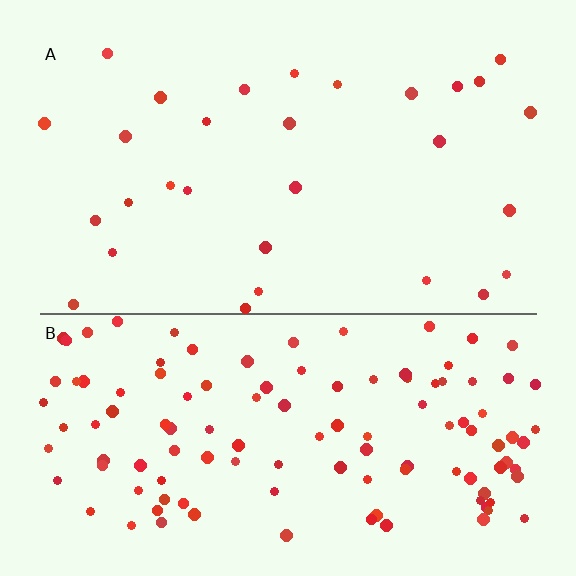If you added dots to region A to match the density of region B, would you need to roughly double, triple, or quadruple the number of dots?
Approximately quadruple.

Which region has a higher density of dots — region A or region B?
B (the bottom).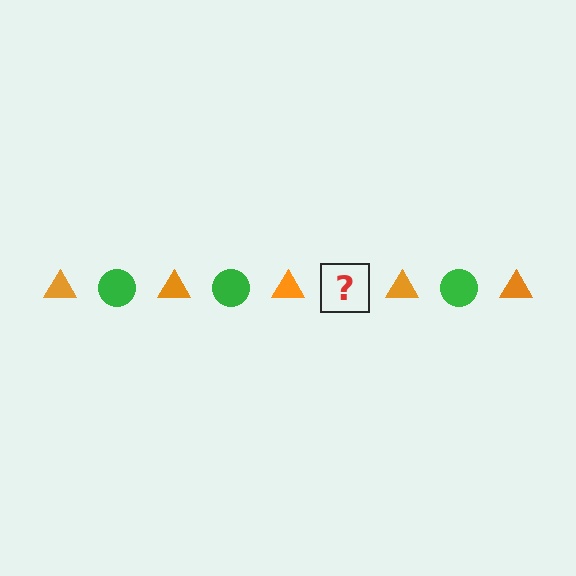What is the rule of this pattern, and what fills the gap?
The rule is that the pattern alternates between orange triangle and green circle. The gap should be filled with a green circle.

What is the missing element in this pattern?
The missing element is a green circle.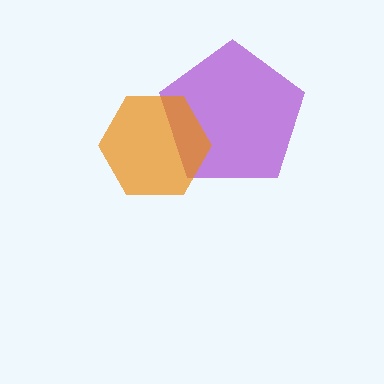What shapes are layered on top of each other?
The layered shapes are: a purple pentagon, an orange hexagon.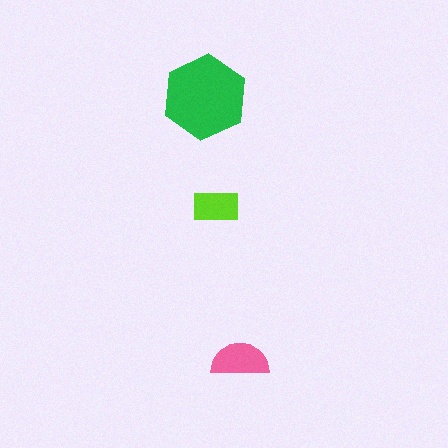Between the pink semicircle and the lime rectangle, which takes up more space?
The pink semicircle.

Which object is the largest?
The green hexagon.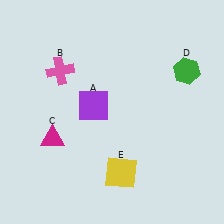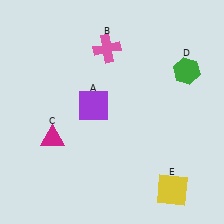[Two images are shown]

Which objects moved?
The objects that moved are: the pink cross (B), the yellow square (E).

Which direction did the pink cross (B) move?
The pink cross (B) moved right.